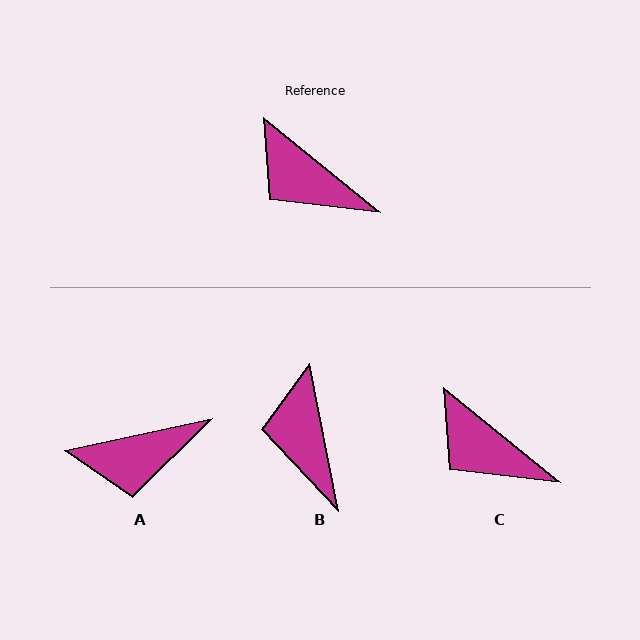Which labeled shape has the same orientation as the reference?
C.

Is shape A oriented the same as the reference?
No, it is off by about 51 degrees.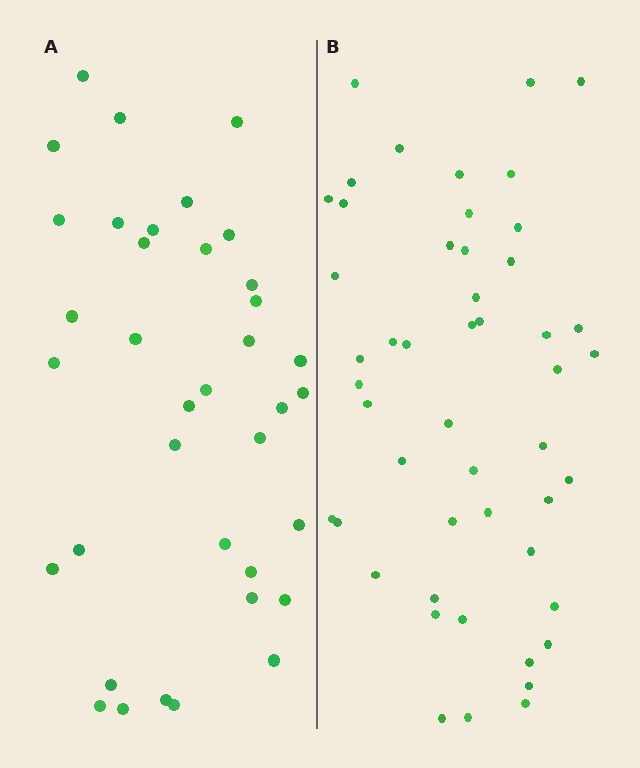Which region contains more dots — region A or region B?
Region B (the right region) has more dots.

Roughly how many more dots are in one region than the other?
Region B has roughly 12 or so more dots than region A.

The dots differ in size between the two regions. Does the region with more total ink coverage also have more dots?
No. Region A has more total ink coverage because its dots are larger, but region B actually contains more individual dots. Total area can be misleading — the number of items is what matters here.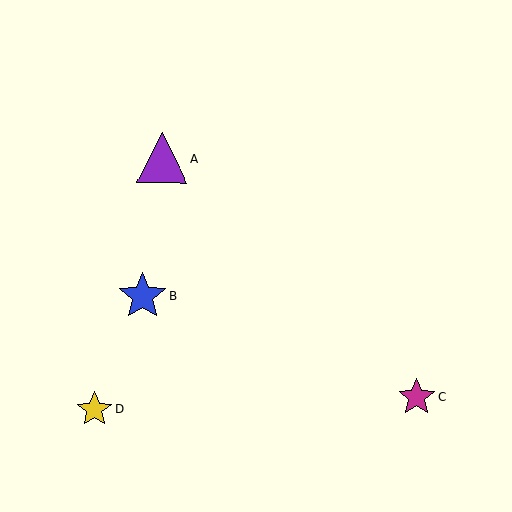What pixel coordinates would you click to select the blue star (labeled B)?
Click at (142, 297) to select the blue star B.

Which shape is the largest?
The purple triangle (labeled A) is the largest.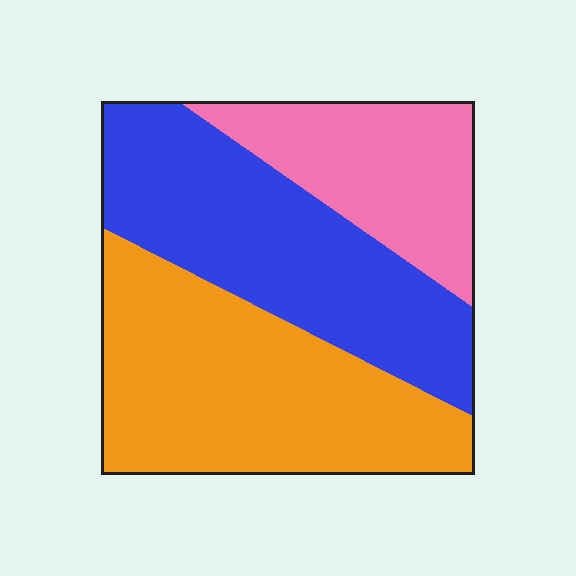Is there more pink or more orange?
Orange.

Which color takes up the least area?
Pink, at roughly 20%.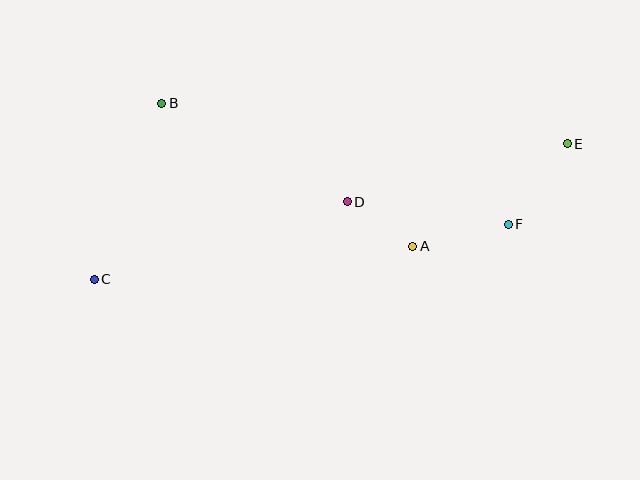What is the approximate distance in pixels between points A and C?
The distance between A and C is approximately 320 pixels.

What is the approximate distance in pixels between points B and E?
The distance between B and E is approximately 408 pixels.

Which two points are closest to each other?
Points A and D are closest to each other.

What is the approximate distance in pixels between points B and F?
The distance between B and F is approximately 367 pixels.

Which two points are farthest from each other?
Points C and E are farthest from each other.